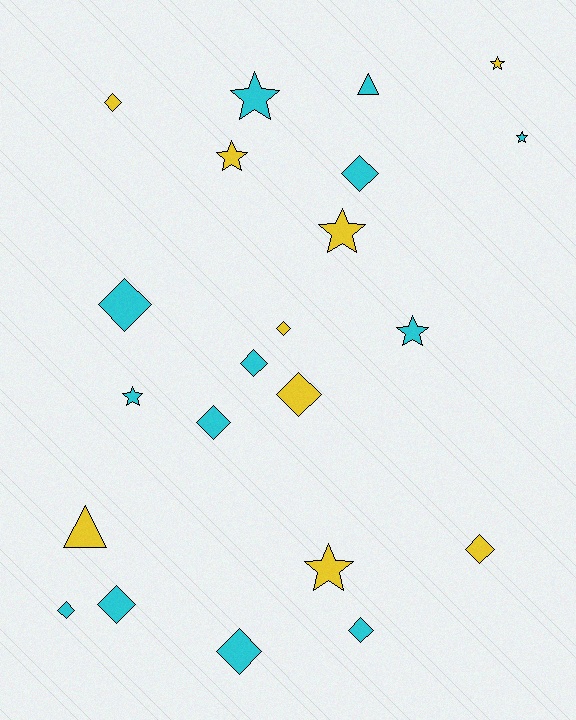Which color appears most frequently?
Cyan, with 13 objects.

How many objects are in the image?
There are 22 objects.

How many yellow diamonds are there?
There are 4 yellow diamonds.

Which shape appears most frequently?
Diamond, with 12 objects.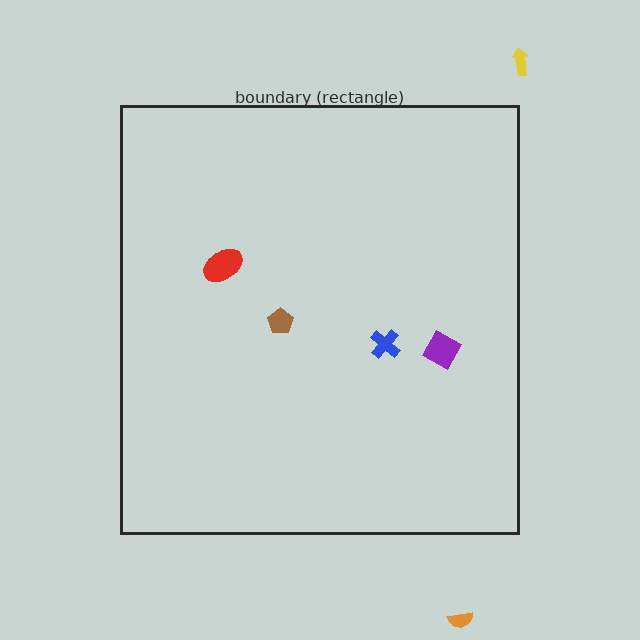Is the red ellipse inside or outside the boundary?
Inside.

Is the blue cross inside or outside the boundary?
Inside.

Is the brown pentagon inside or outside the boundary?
Inside.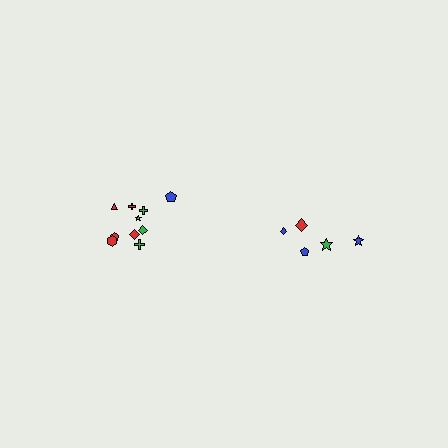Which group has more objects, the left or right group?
The left group.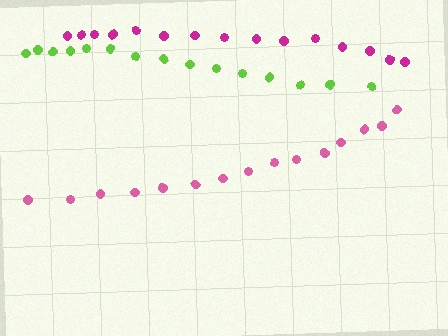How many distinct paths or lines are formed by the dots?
There are 3 distinct paths.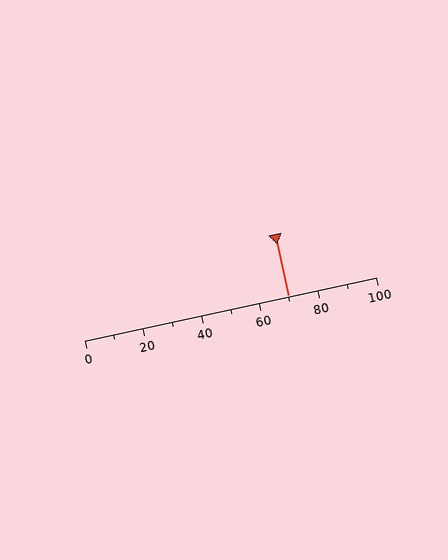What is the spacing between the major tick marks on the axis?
The major ticks are spaced 20 apart.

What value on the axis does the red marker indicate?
The marker indicates approximately 70.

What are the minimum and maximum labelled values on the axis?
The axis runs from 0 to 100.